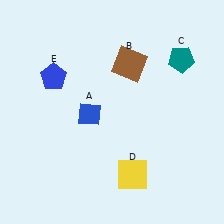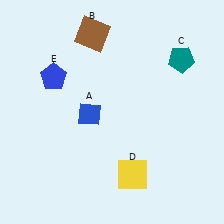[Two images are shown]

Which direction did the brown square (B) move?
The brown square (B) moved left.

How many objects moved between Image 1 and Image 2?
1 object moved between the two images.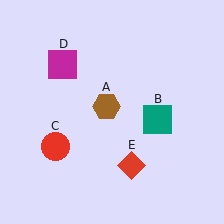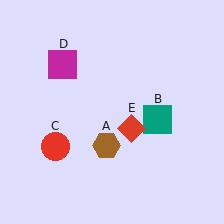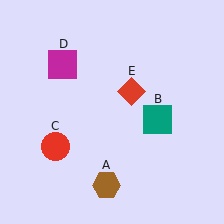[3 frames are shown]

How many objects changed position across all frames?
2 objects changed position: brown hexagon (object A), red diamond (object E).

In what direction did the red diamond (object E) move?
The red diamond (object E) moved up.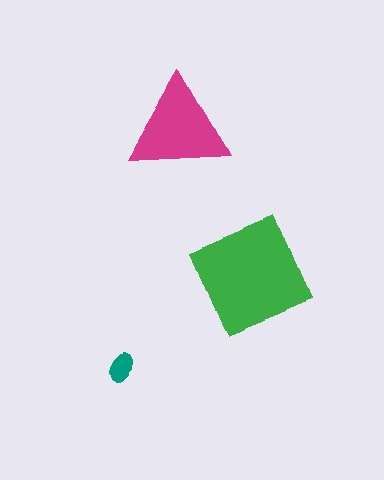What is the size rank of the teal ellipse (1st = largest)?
3rd.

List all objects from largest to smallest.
The green diamond, the magenta triangle, the teal ellipse.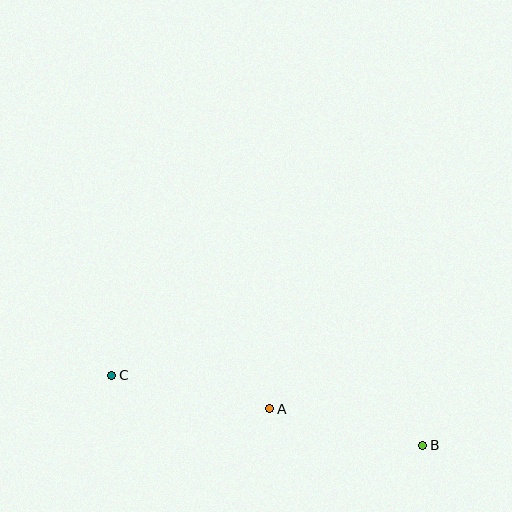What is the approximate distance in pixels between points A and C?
The distance between A and C is approximately 161 pixels.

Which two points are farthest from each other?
Points B and C are farthest from each other.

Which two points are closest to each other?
Points A and B are closest to each other.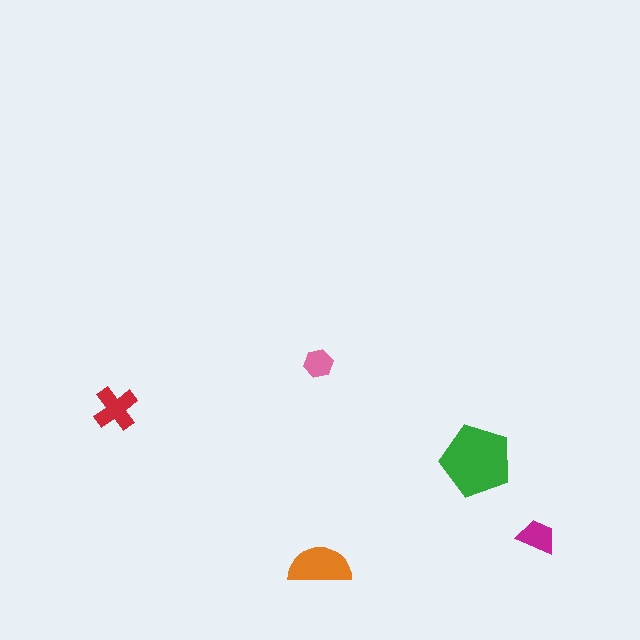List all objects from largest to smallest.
The green pentagon, the orange semicircle, the red cross, the magenta trapezoid, the pink hexagon.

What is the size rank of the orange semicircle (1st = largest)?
2nd.